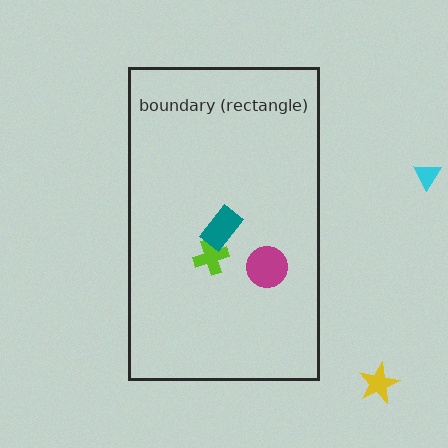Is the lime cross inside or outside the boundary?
Inside.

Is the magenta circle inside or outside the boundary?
Inside.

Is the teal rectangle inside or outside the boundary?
Inside.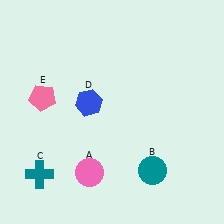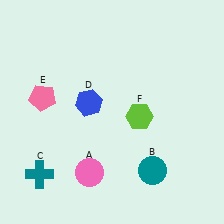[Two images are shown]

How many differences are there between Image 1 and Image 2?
There is 1 difference between the two images.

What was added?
A lime hexagon (F) was added in Image 2.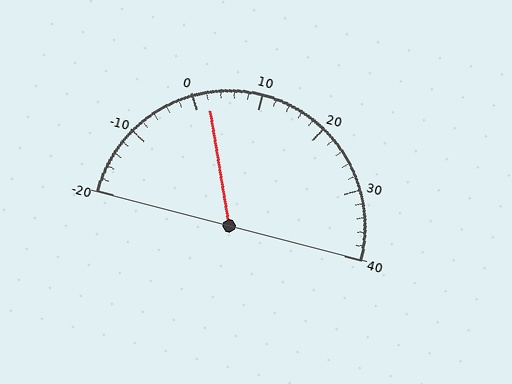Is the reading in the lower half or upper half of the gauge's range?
The reading is in the lower half of the range (-20 to 40).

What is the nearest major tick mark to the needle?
The nearest major tick mark is 0.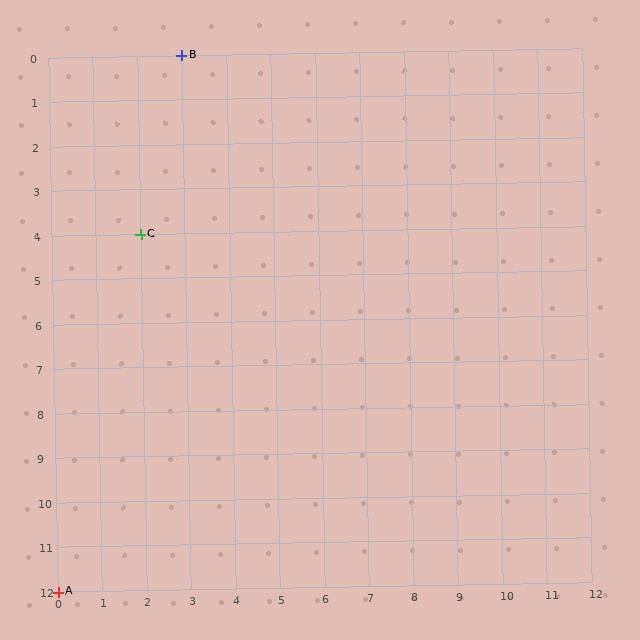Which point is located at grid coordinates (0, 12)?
Point A is at (0, 12).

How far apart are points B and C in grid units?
Points B and C are 1 column and 4 rows apart (about 4.1 grid units diagonally).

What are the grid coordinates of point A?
Point A is at grid coordinates (0, 12).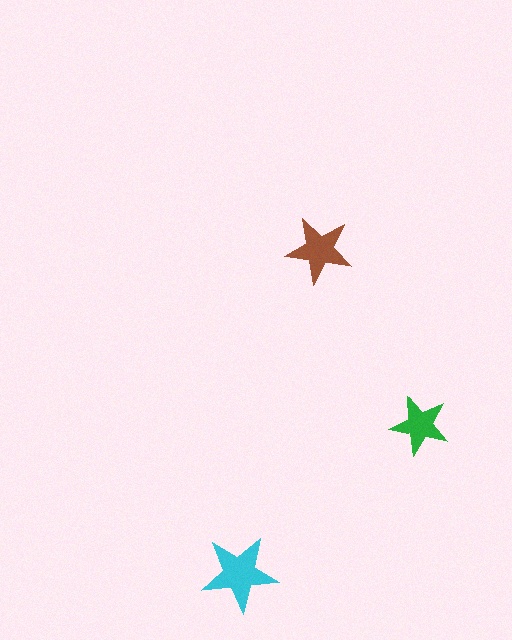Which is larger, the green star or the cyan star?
The cyan one.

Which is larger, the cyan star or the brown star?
The cyan one.